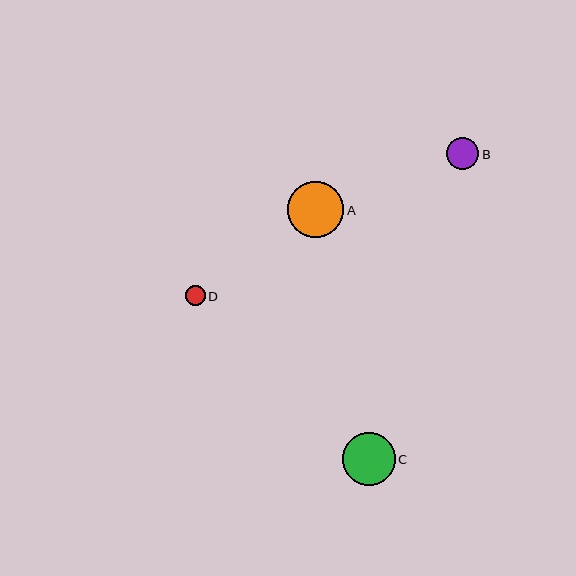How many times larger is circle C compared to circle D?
Circle C is approximately 2.7 times the size of circle D.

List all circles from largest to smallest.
From largest to smallest: A, C, B, D.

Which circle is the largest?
Circle A is the largest with a size of approximately 56 pixels.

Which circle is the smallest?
Circle D is the smallest with a size of approximately 20 pixels.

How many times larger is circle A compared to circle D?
Circle A is approximately 2.8 times the size of circle D.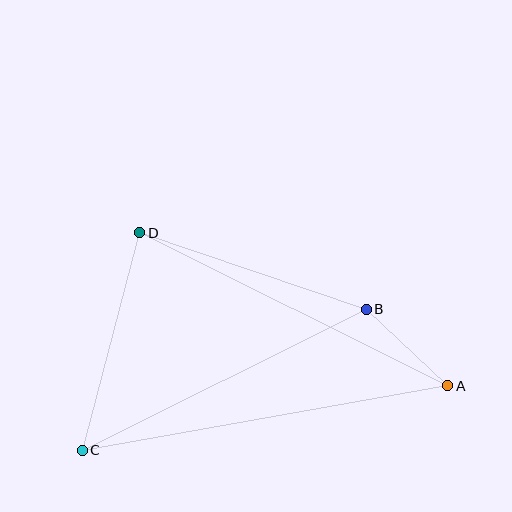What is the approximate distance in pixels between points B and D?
The distance between B and D is approximately 239 pixels.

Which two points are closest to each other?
Points A and B are closest to each other.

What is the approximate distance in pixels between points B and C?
The distance between B and C is approximately 317 pixels.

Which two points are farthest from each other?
Points A and C are farthest from each other.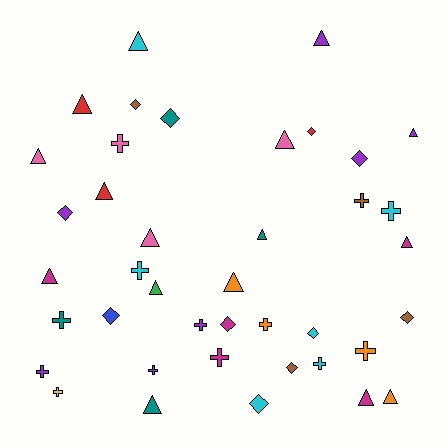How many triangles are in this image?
There are 16 triangles.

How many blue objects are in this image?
There is 1 blue object.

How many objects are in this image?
There are 40 objects.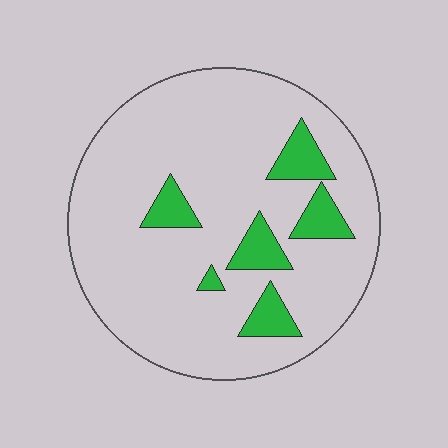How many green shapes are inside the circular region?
6.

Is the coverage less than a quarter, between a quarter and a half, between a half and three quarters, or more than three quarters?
Less than a quarter.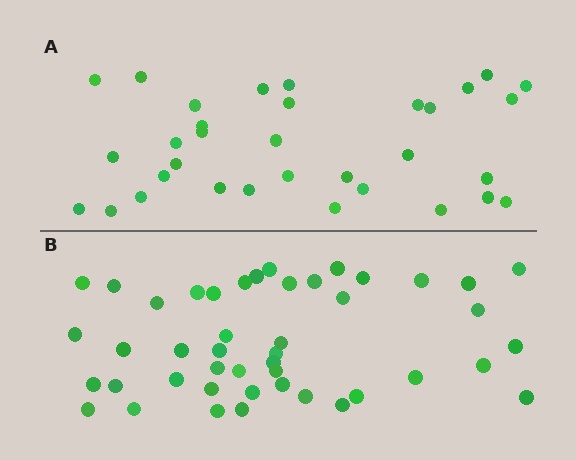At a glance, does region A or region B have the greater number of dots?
Region B (the bottom region) has more dots.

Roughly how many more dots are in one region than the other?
Region B has roughly 12 or so more dots than region A.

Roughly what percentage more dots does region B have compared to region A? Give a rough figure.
About 35% more.